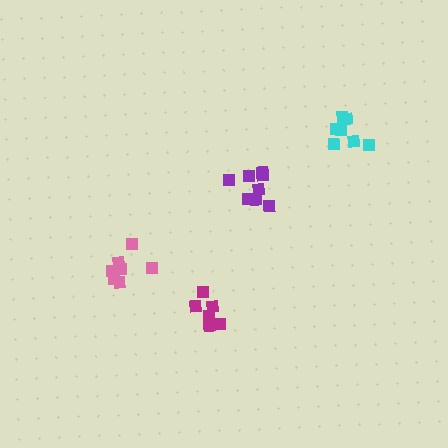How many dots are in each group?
Group 1: 9 dots, Group 2: 7 dots, Group 3: 6 dots, Group 4: 7 dots (29 total).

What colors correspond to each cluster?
The clusters are colored: purple, pink, magenta, cyan.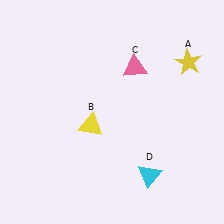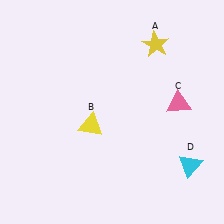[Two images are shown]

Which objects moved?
The objects that moved are: the yellow star (A), the pink triangle (C), the cyan triangle (D).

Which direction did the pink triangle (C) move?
The pink triangle (C) moved right.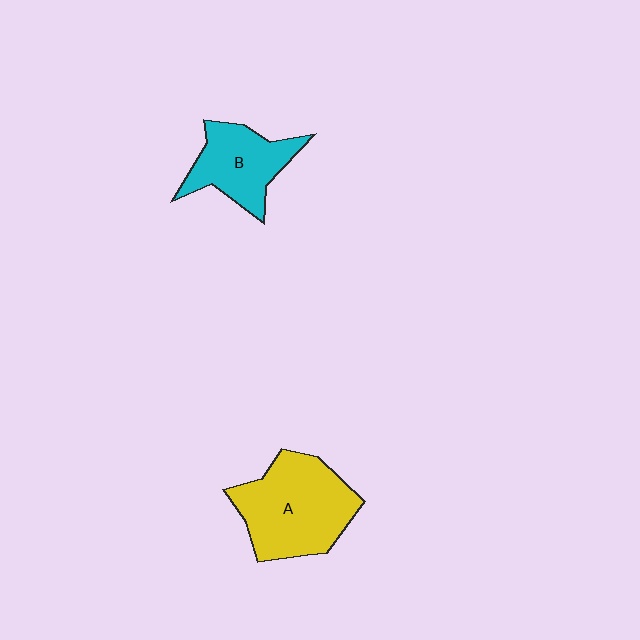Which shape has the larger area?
Shape A (yellow).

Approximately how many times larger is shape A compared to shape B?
Approximately 1.5 times.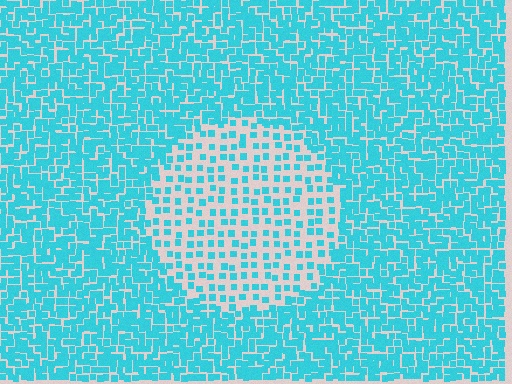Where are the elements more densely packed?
The elements are more densely packed outside the circle boundary.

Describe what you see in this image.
The image contains small cyan elements arranged at two different densities. A circle-shaped region is visible where the elements are less densely packed than the surrounding area.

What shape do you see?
I see a circle.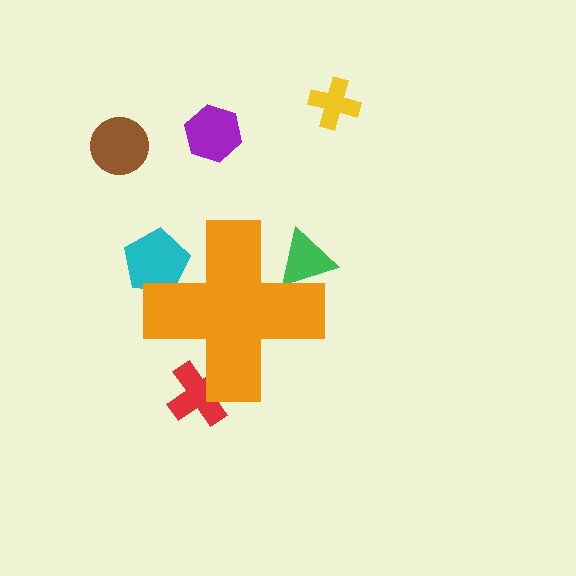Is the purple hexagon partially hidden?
No, the purple hexagon is fully visible.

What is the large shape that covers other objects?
An orange cross.